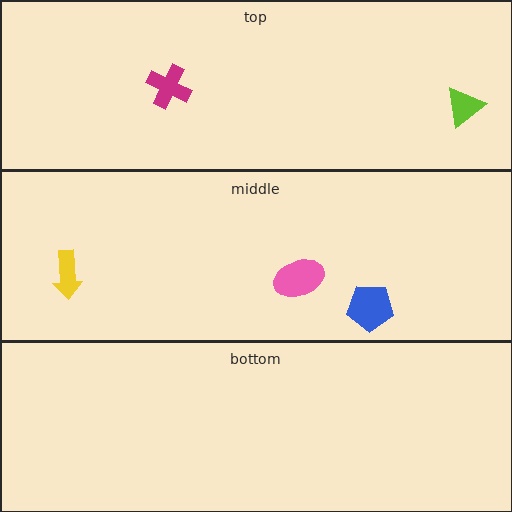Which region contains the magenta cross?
The top region.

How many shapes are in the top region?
2.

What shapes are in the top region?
The magenta cross, the lime triangle.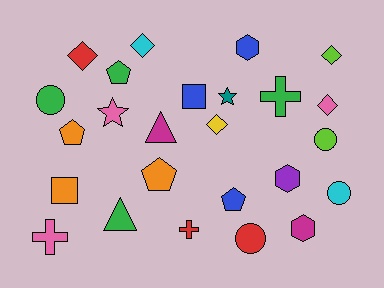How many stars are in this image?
There are 2 stars.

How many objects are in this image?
There are 25 objects.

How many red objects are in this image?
There are 3 red objects.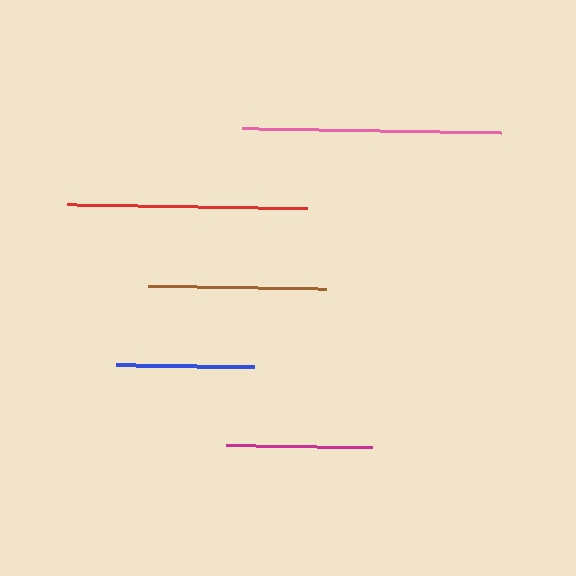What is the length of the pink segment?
The pink segment is approximately 259 pixels long.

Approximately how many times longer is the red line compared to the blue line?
The red line is approximately 1.7 times the length of the blue line.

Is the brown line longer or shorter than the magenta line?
The brown line is longer than the magenta line.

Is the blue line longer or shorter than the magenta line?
The magenta line is longer than the blue line.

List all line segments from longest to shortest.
From longest to shortest: pink, red, brown, magenta, blue.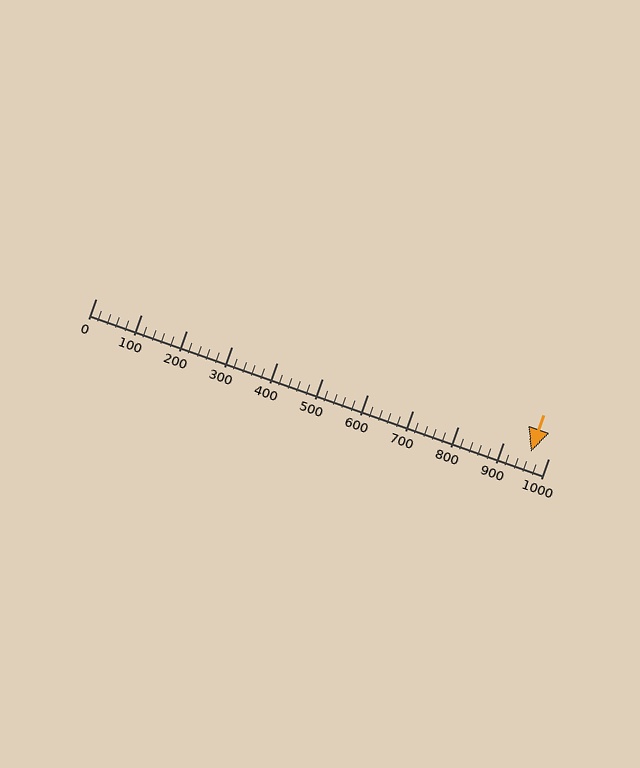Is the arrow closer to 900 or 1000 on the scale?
The arrow is closer to 1000.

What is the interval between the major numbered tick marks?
The major tick marks are spaced 100 units apart.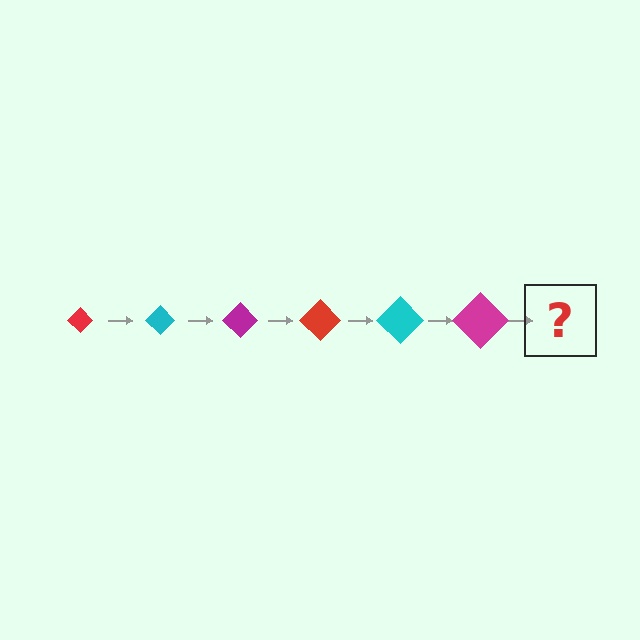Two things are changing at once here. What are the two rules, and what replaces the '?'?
The two rules are that the diamond grows larger each step and the color cycles through red, cyan, and magenta. The '?' should be a red diamond, larger than the previous one.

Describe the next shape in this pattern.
It should be a red diamond, larger than the previous one.